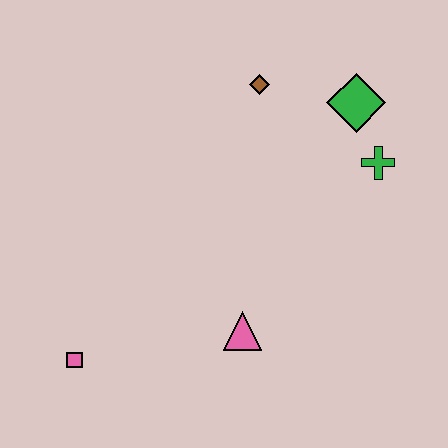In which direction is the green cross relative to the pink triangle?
The green cross is above the pink triangle.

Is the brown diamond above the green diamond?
Yes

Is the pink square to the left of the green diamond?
Yes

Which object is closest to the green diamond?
The green cross is closest to the green diamond.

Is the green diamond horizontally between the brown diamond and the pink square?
No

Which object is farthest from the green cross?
The pink square is farthest from the green cross.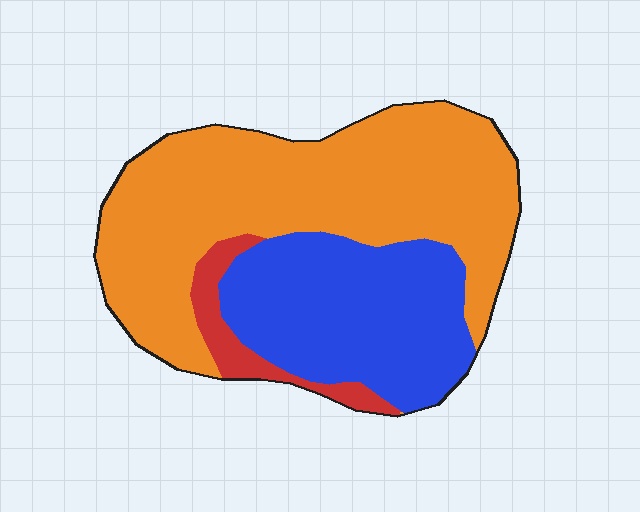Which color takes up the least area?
Red, at roughly 5%.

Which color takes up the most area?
Orange, at roughly 60%.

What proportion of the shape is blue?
Blue covers 33% of the shape.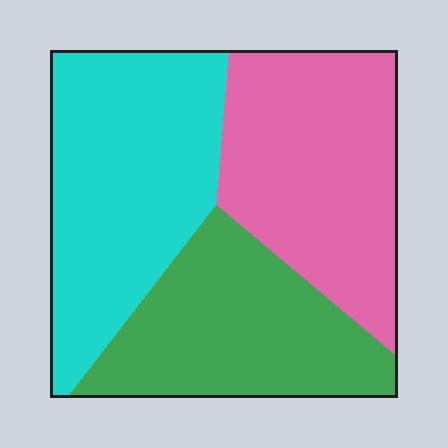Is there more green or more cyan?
Cyan.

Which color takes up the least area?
Green, at roughly 30%.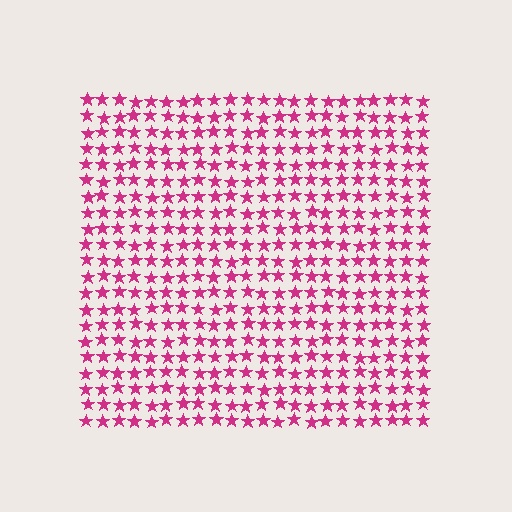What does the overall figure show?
The overall figure shows a square.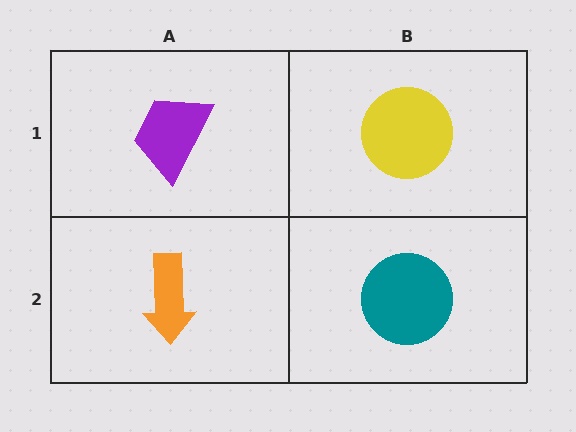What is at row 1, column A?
A purple trapezoid.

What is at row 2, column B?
A teal circle.